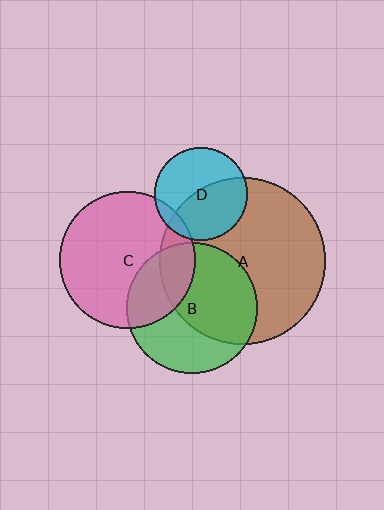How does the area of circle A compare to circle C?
Approximately 1.5 times.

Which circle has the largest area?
Circle A (brown).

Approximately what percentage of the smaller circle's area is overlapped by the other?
Approximately 10%.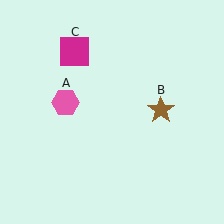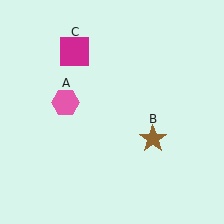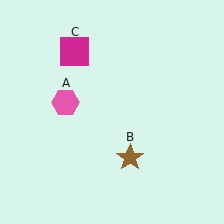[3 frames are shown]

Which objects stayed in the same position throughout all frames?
Pink hexagon (object A) and magenta square (object C) remained stationary.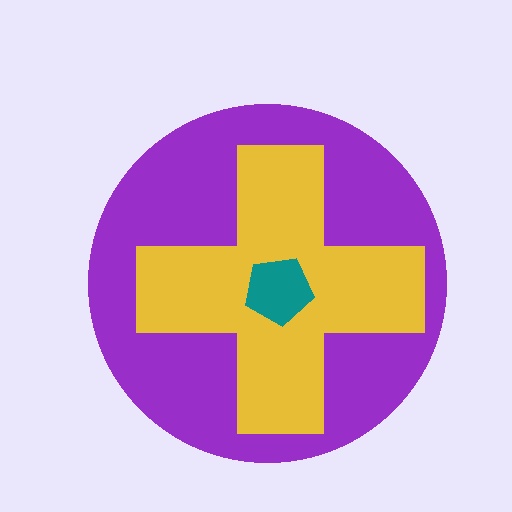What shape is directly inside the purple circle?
The yellow cross.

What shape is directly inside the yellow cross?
The teal pentagon.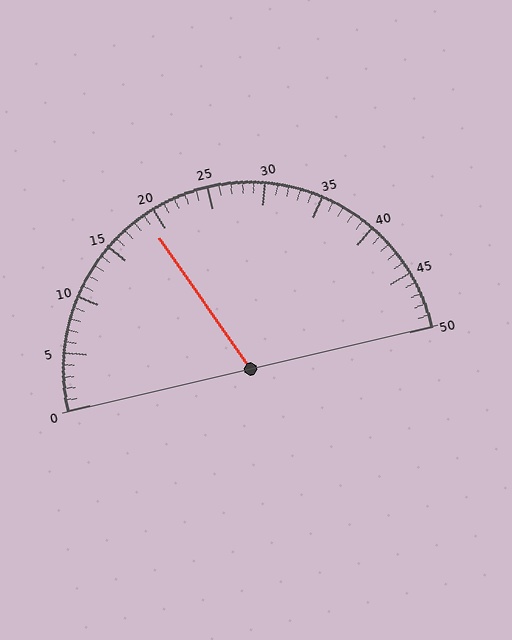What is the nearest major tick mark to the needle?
The nearest major tick mark is 20.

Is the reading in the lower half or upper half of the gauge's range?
The reading is in the lower half of the range (0 to 50).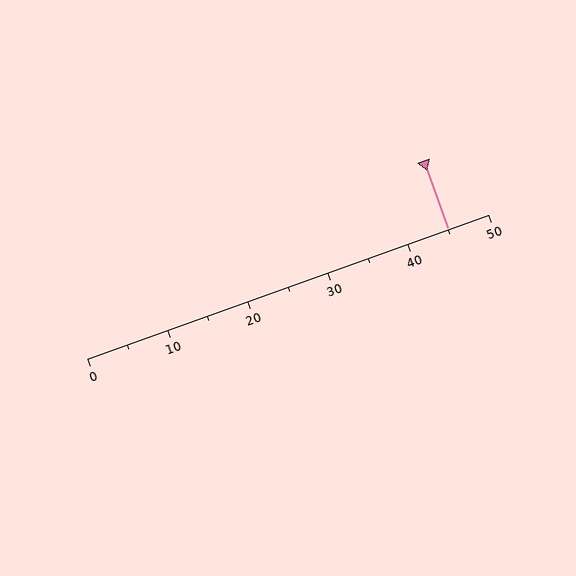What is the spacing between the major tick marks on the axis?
The major ticks are spaced 10 apart.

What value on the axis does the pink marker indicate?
The marker indicates approximately 45.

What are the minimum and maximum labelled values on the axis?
The axis runs from 0 to 50.